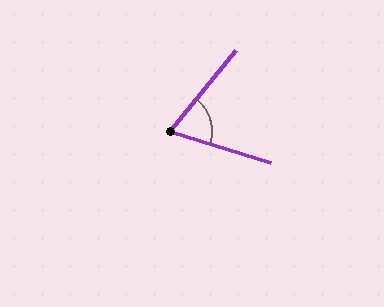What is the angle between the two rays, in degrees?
Approximately 68 degrees.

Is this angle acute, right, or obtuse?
It is acute.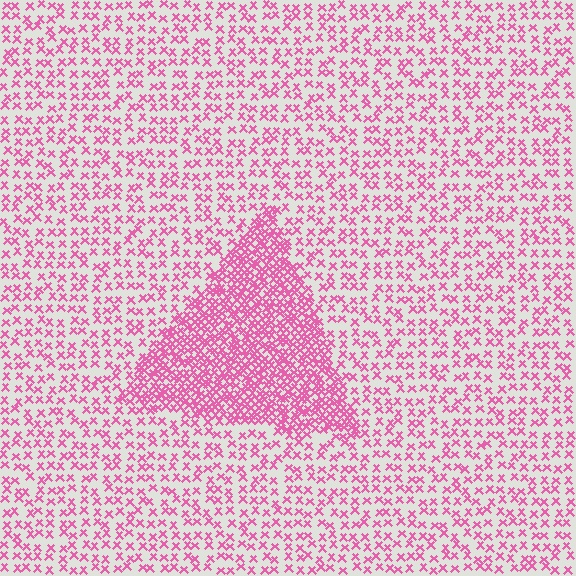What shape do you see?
I see a triangle.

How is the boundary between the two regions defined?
The boundary is defined by a change in element density (approximately 2.5x ratio). All elements are the same color, size, and shape.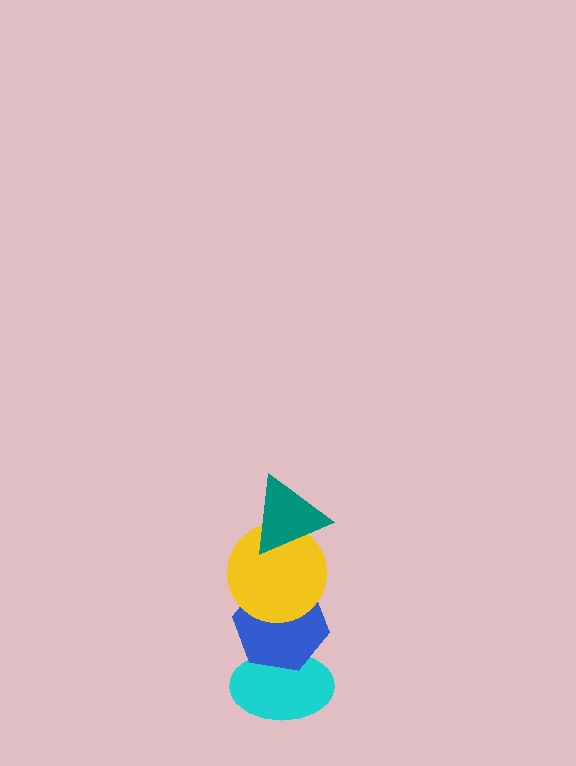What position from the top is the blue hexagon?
The blue hexagon is 3rd from the top.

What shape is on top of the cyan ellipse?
The blue hexagon is on top of the cyan ellipse.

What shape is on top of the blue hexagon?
The yellow circle is on top of the blue hexagon.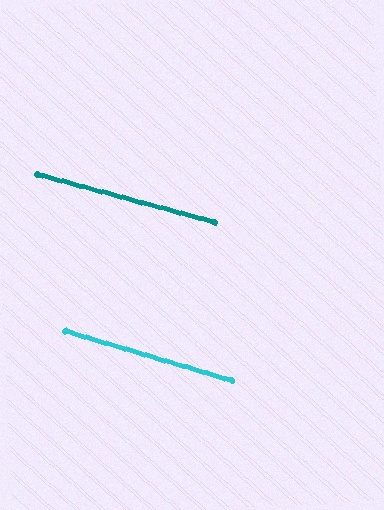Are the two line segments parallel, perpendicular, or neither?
Parallel — their directions differ by only 1.6°.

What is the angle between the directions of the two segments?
Approximately 2 degrees.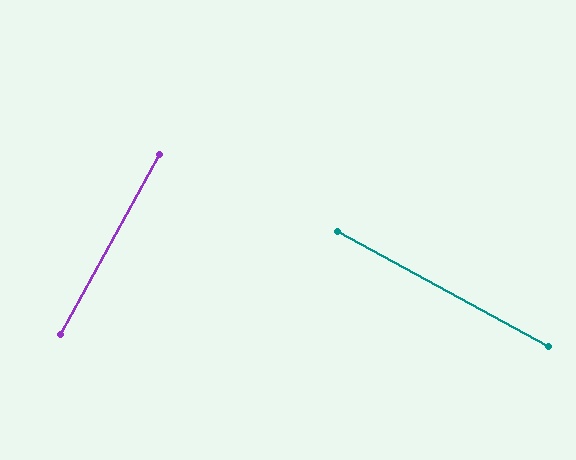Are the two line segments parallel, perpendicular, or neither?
Perpendicular — they meet at approximately 90°.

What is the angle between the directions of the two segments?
Approximately 90 degrees.